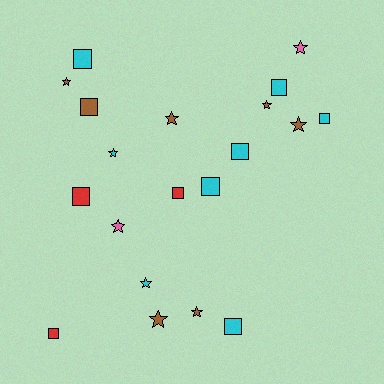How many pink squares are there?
There are no pink squares.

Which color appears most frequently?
Cyan, with 8 objects.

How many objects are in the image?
There are 20 objects.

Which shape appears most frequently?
Square, with 10 objects.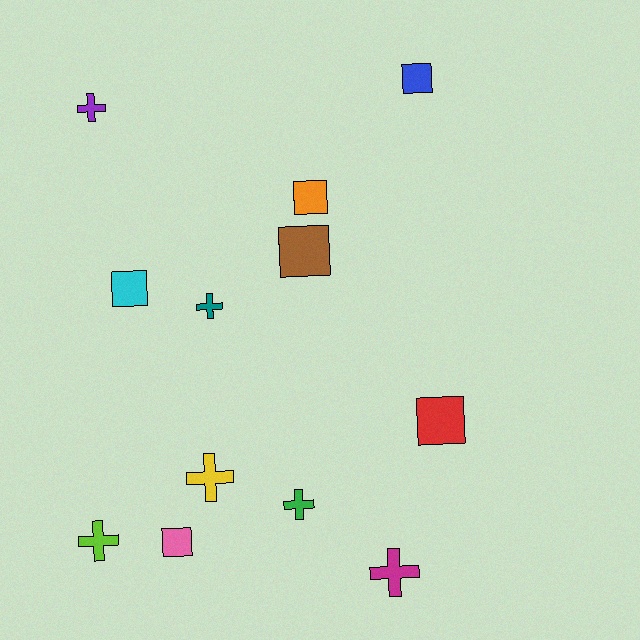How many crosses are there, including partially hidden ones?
There are 6 crosses.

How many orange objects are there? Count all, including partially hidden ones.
There is 1 orange object.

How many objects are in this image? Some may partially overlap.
There are 12 objects.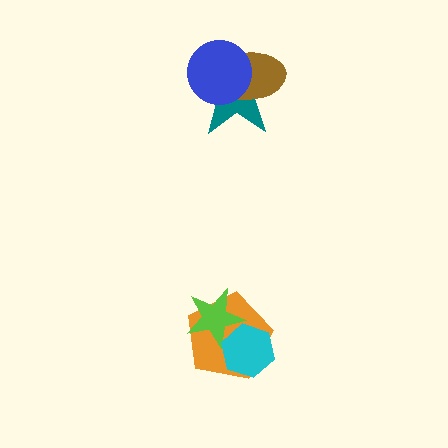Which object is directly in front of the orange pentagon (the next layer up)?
The lime star is directly in front of the orange pentagon.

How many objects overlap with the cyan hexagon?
2 objects overlap with the cyan hexagon.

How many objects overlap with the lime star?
2 objects overlap with the lime star.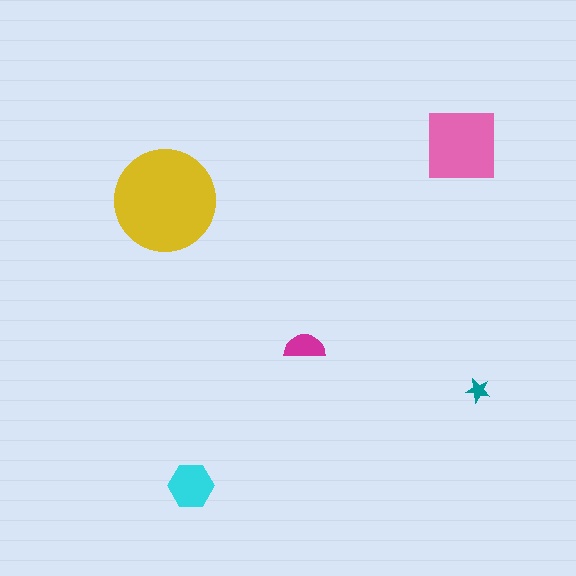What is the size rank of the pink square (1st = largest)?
2nd.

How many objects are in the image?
There are 5 objects in the image.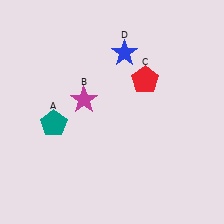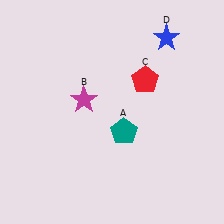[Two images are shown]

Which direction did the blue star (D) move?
The blue star (D) moved right.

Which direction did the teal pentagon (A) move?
The teal pentagon (A) moved right.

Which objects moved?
The objects that moved are: the teal pentagon (A), the blue star (D).